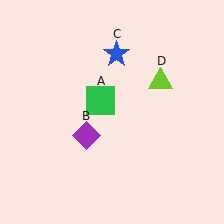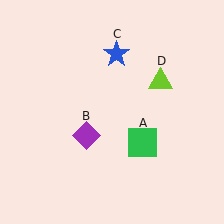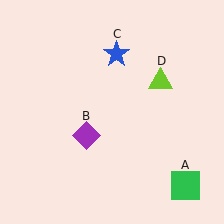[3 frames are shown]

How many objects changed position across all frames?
1 object changed position: green square (object A).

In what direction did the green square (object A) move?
The green square (object A) moved down and to the right.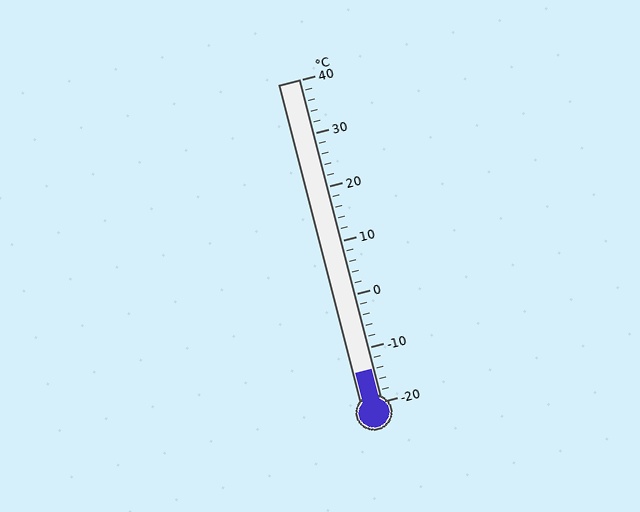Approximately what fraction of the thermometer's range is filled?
The thermometer is filled to approximately 10% of its range.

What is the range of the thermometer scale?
The thermometer scale ranges from -20°C to 40°C.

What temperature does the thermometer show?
The thermometer shows approximately -14°C.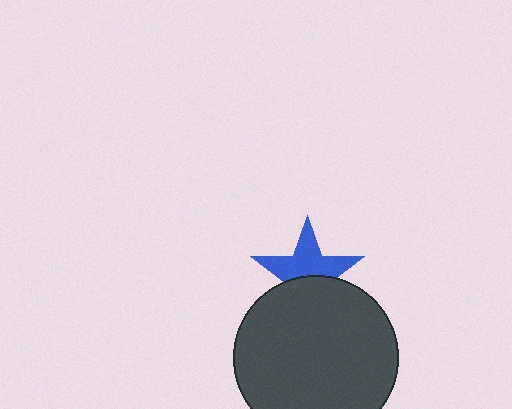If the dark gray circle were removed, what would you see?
You would see the complete blue star.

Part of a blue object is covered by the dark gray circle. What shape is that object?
It is a star.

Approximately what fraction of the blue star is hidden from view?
Roughly 42% of the blue star is hidden behind the dark gray circle.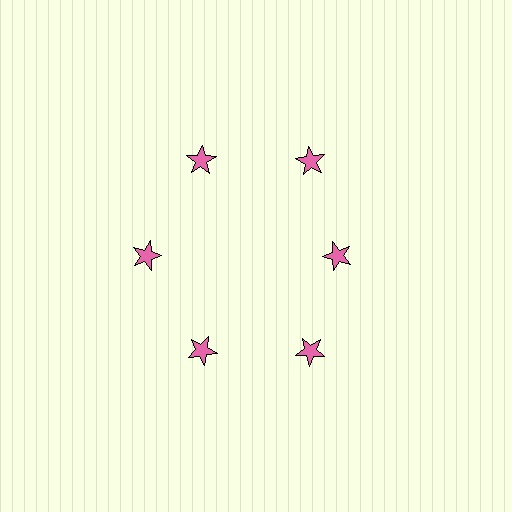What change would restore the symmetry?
The symmetry would be restored by moving it outward, back onto the ring so that all 6 stars sit at equal angles and equal distance from the center.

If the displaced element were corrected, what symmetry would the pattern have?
It would have 6-fold rotational symmetry — the pattern would map onto itself every 60 degrees.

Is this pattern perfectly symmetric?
No. The 6 pink stars are arranged in a ring, but one element near the 3 o'clock position is pulled inward toward the center, breaking the 6-fold rotational symmetry.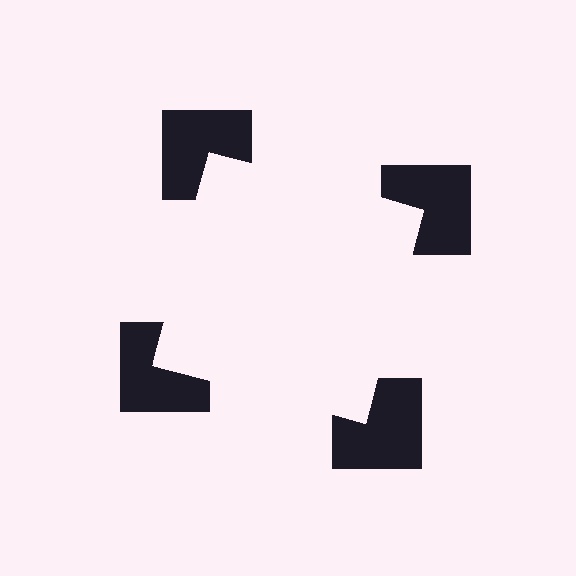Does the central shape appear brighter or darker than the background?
It typically appears slightly brighter than the background, even though no actual brightness change is drawn.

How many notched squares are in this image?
There are 4 — one at each vertex of the illusory square.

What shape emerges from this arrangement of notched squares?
An illusory square — its edges are inferred from the aligned wedge cuts in the notched squares, not physically drawn.